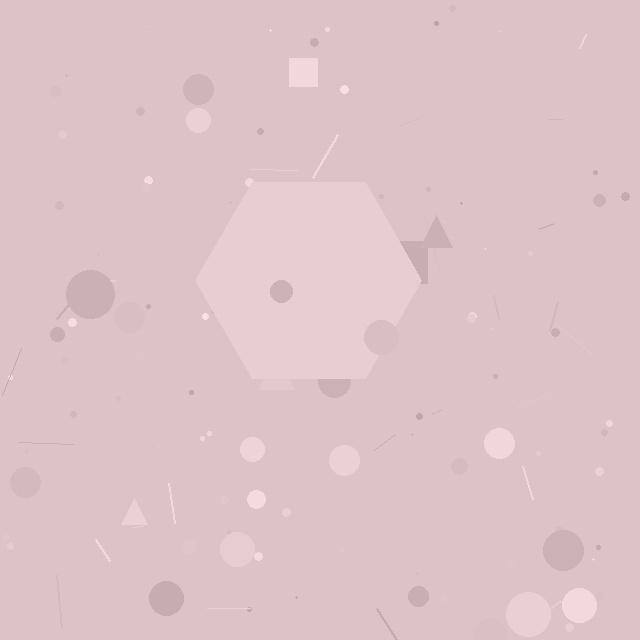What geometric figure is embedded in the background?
A hexagon is embedded in the background.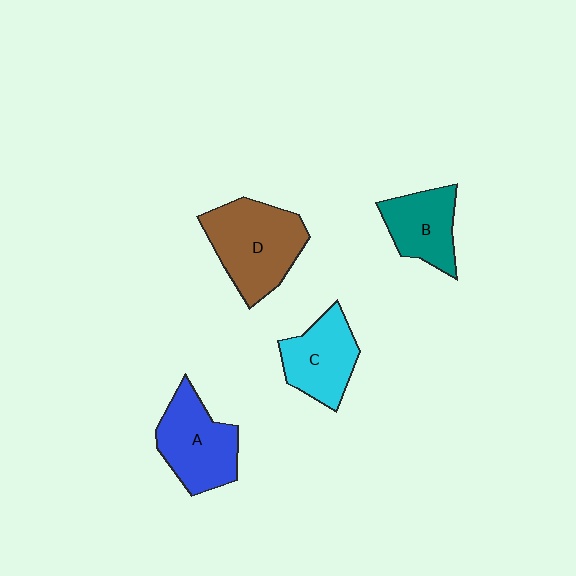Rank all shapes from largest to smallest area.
From largest to smallest: D (brown), A (blue), C (cyan), B (teal).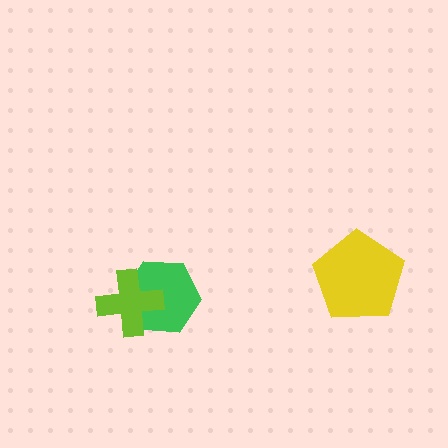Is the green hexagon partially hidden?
Yes, it is partially covered by another shape.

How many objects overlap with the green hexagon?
1 object overlaps with the green hexagon.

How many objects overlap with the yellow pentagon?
0 objects overlap with the yellow pentagon.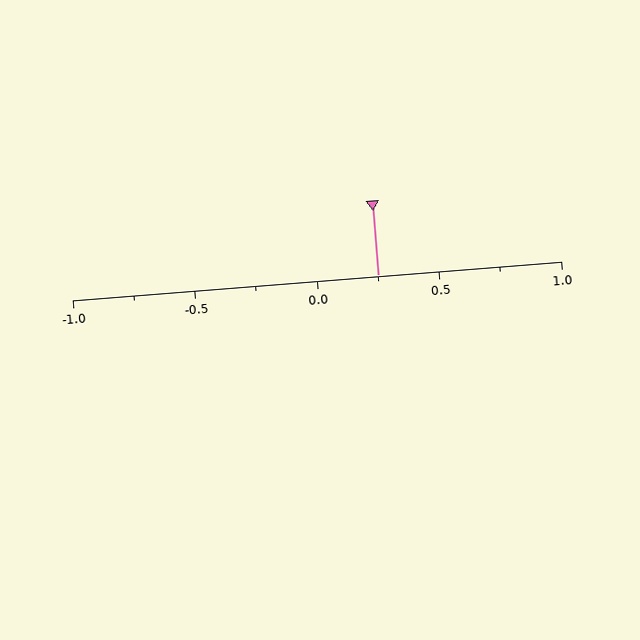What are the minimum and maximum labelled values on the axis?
The axis runs from -1.0 to 1.0.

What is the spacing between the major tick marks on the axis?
The major ticks are spaced 0.5 apart.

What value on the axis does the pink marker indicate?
The marker indicates approximately 0.25.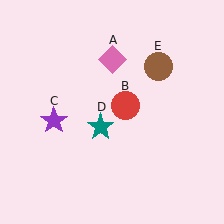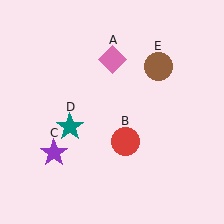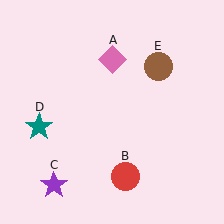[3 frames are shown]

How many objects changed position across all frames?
3 objects changed position: red circle (object B), purple star (object C), teal star (object D).